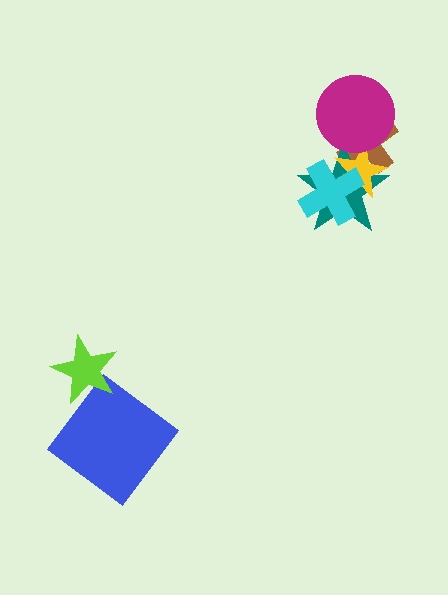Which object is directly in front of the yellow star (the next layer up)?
The magenta circle is directly in front of the yellow star.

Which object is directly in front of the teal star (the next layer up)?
The yellow star is directly in front of the teal star.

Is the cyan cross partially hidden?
No, no other shape covers it.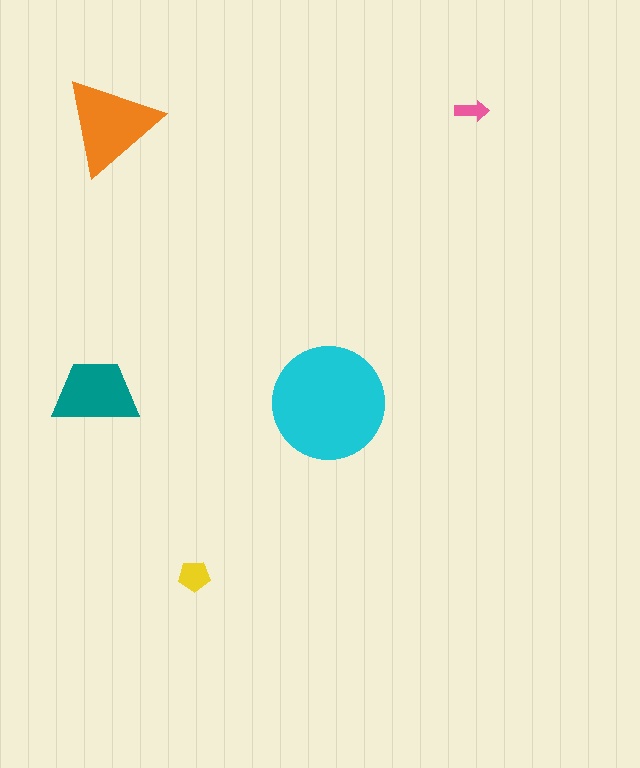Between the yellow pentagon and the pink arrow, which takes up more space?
The yellow pentagon.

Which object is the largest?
The cyan circle.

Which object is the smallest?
The pink arrow.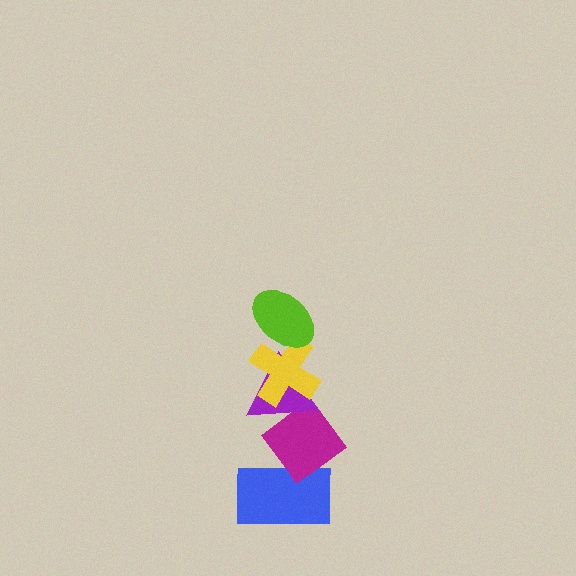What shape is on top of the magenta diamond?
The purple triangle is on top of the magenta diamond.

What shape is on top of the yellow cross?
The lime ellipse is on top of the yellow cross.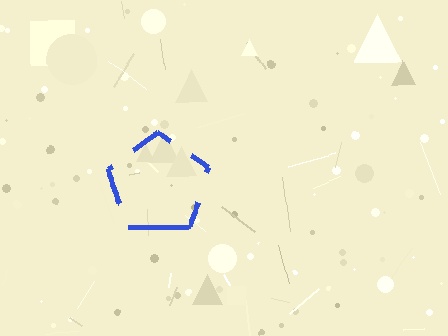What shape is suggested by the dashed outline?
The dashed outline suggests a pentagon.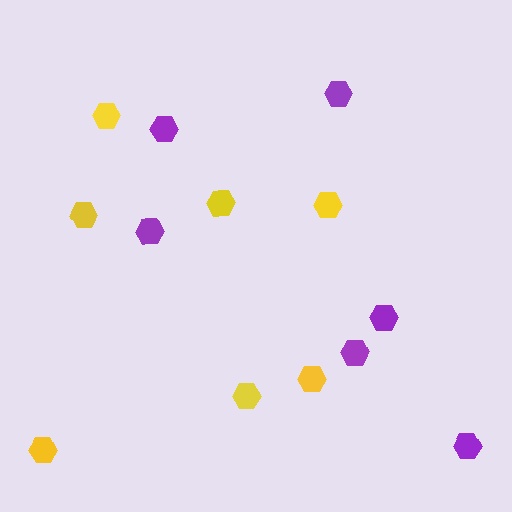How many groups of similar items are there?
There are 2 groups: one group of purple hexagons (6) and one group of yellow hexagons (7).